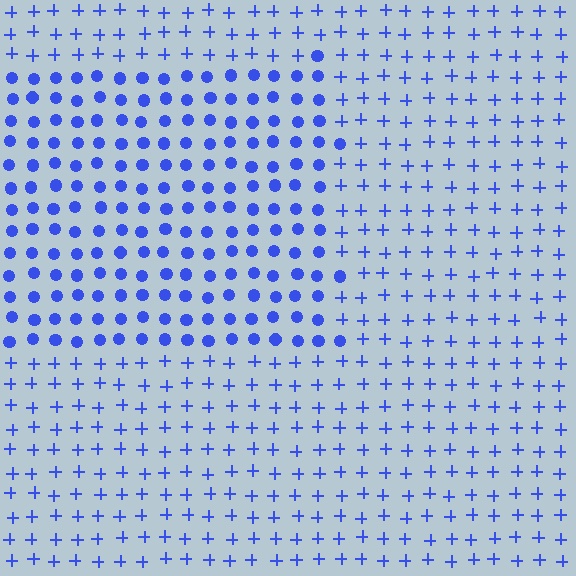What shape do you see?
I see a rectangle.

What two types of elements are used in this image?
The image uses circles inside the rectangle region and plus signs outside it.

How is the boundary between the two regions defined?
The boundary is defined by a change in element shape: circles inside vs. plus signs outside. All elements share the same color and spacing.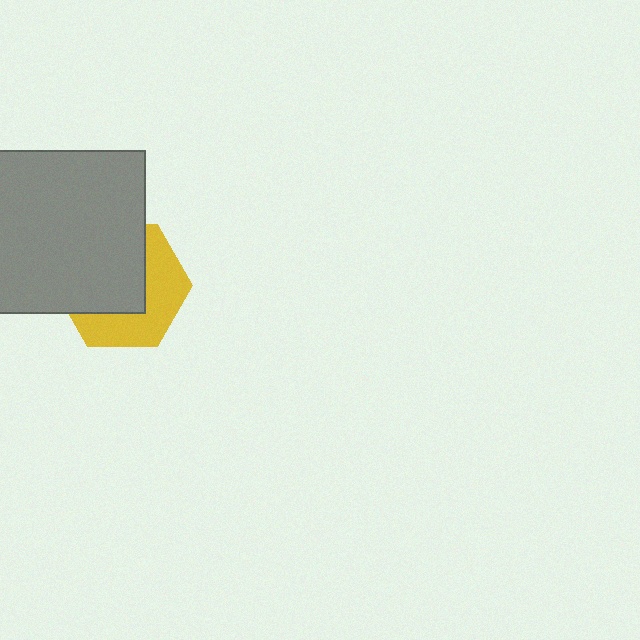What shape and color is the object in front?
The object in front is a gray rectangle.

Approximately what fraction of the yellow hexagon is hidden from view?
Roughly 54% of the yellow hexagon is hidden behind the gray rectangle.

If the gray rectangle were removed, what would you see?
You would see the complete yellow hexagon.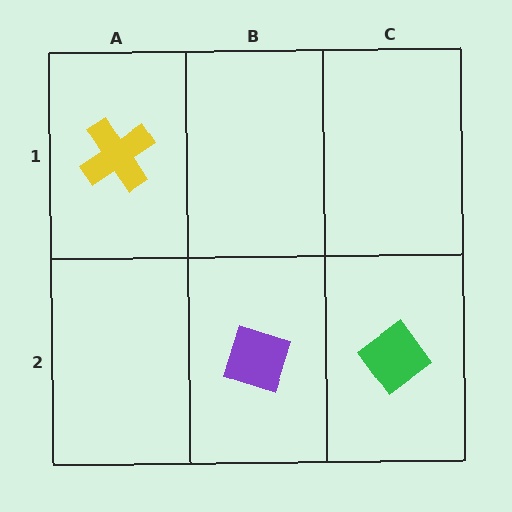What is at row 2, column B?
A purple diamond.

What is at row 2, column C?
A green diamond.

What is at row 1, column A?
A yellow cross.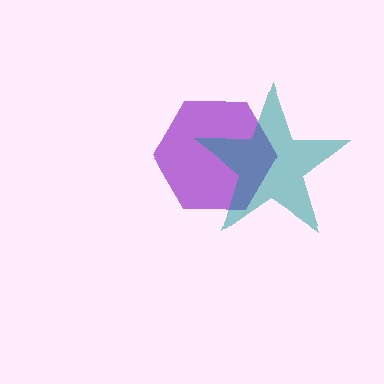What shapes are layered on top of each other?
The layered shapes are: a purple hexagon, a teal star.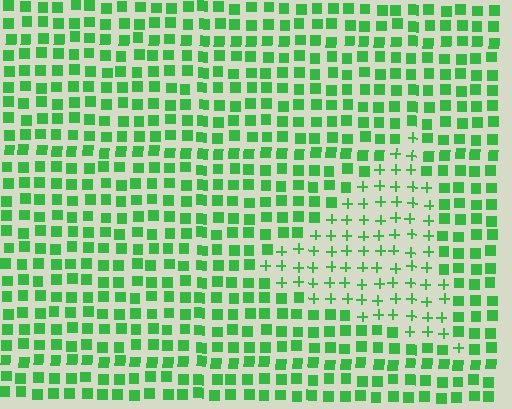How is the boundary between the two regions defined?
The boundary is defined by a change in element shape: plus signs inside vs. squares outside. All elements share the same color and spacing.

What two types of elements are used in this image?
The image uses plus signs inside the triangle region and squares outside it.